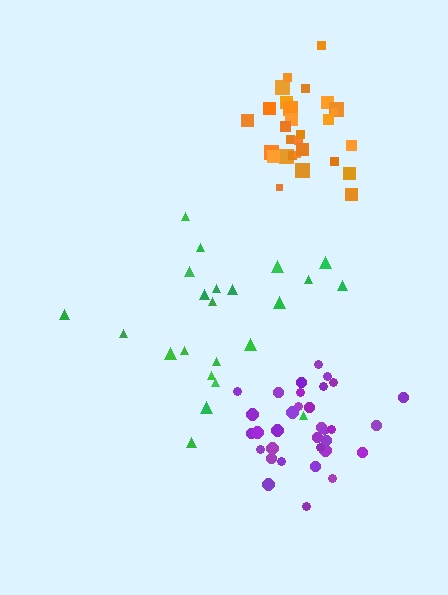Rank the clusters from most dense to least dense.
orange, purple, green.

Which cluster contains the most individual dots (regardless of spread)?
Purple (33).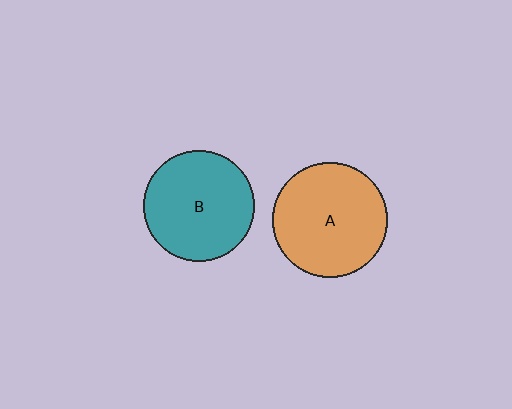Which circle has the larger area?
Circle A (orange).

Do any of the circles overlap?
No, none of the circles overlap.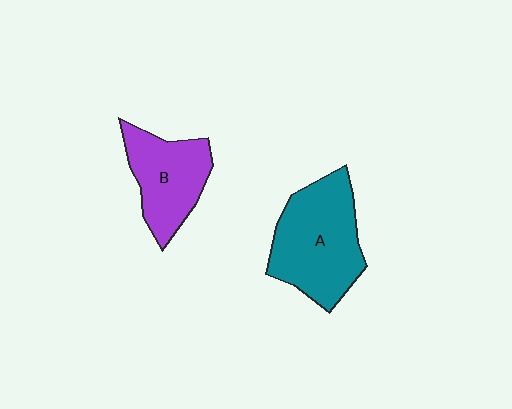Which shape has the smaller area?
Shape B (purple).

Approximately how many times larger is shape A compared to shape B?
Approximately 1.4 times.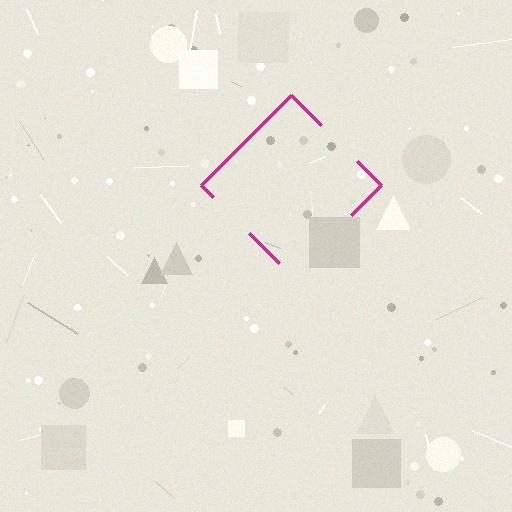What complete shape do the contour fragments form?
The contour fragments form a diamond.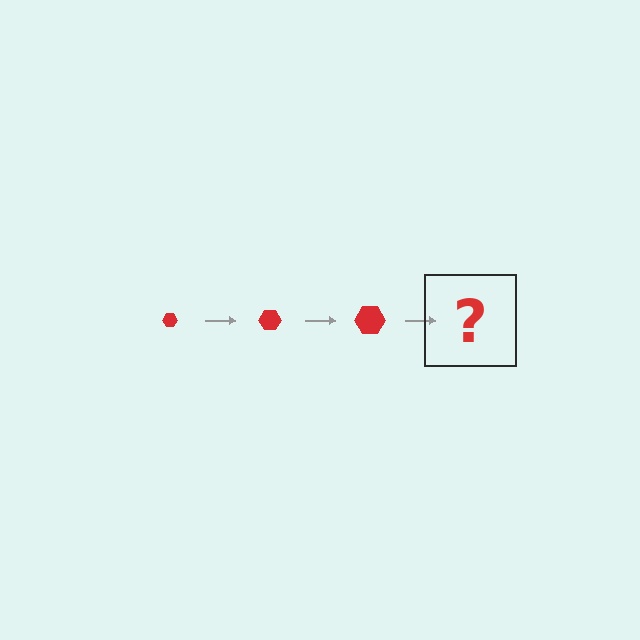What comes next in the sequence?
The next element should be a red hexagon, larger than the previous one.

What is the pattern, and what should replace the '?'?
The pattern is that the hexagon gets progressively larger each step. The '?' should be a red hexagon, larger than the previous one.